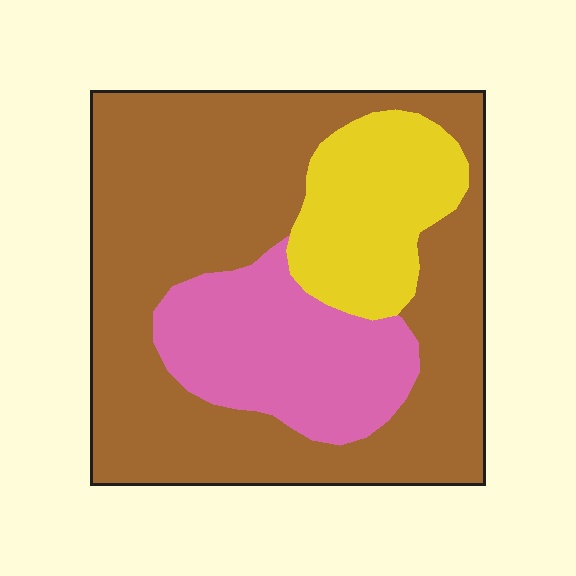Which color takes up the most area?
Brown, at roughly 60%.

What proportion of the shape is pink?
Pink covers about 20% of the shape.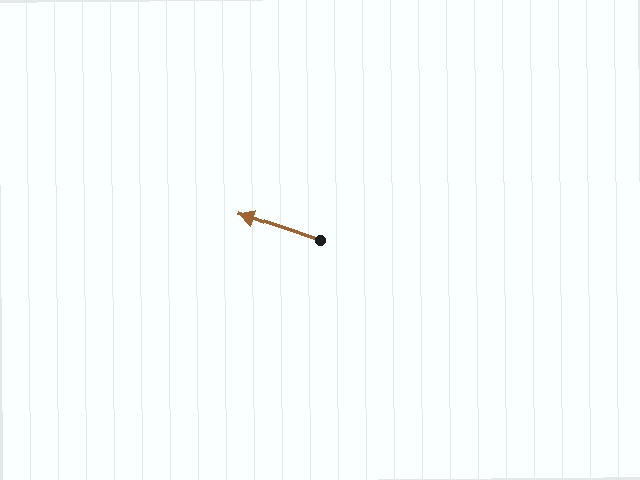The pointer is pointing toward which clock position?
Roughly 10 o'clock.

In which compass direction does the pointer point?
West.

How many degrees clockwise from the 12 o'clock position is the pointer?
Approximately 288 degrees.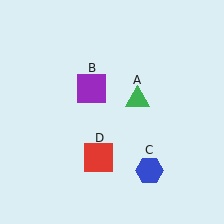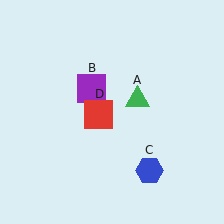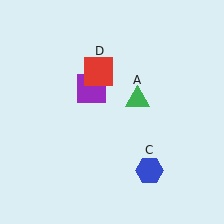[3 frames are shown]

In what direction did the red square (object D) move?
The red square (object D) moved up.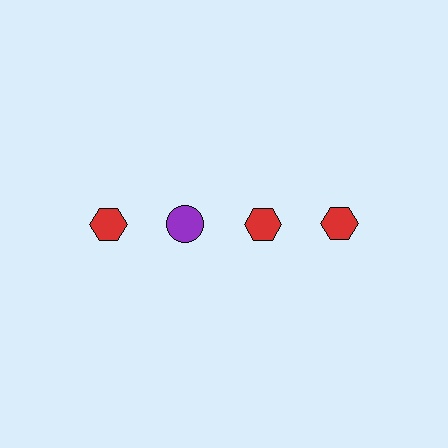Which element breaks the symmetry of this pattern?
The purple circle in the top row, second from left column breaks the symmetry. All other shapes are red hexagons.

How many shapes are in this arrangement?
There are 4 shapes arranged in a grid pattern.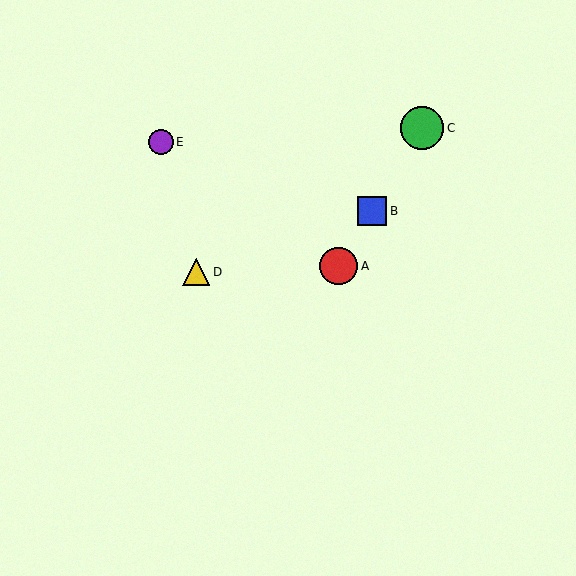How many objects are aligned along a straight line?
3 objects (A, B, C) are aligned along a straight line.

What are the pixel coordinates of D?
Object D is at (196, 272).